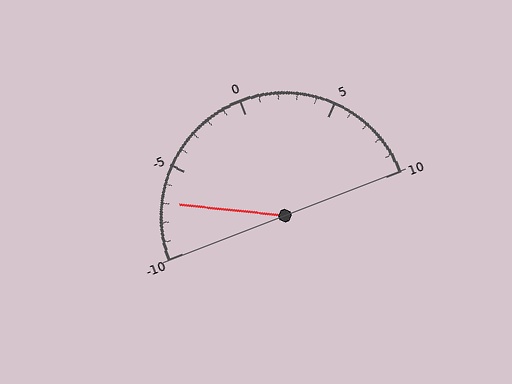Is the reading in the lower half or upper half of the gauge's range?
The reading is in the lower half of the range (-10 to 10).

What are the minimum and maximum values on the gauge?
The gauge ranges from -10 to 10.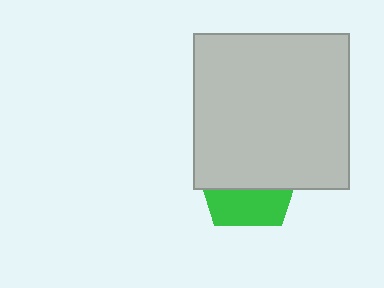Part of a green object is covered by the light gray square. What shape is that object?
It is a pentagon.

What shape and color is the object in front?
The object in front is a light gray square.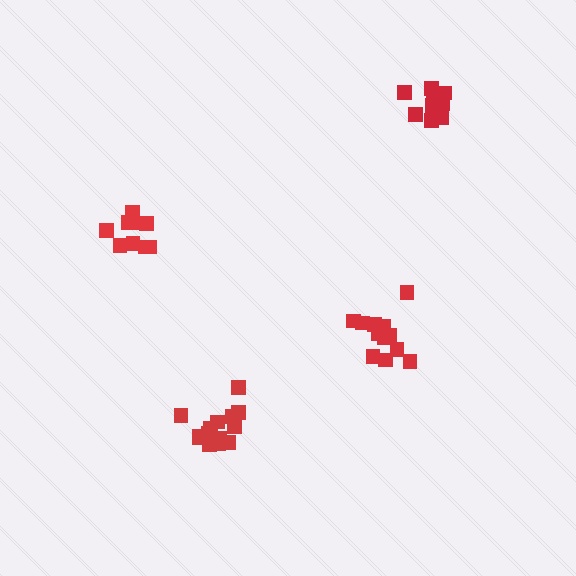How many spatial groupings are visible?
There are 4 spatial groupings.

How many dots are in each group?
Group 1: 14 dots, Group 2: 13 dots, Group 3: 9 dots, Group 4: 12 dots (48 total).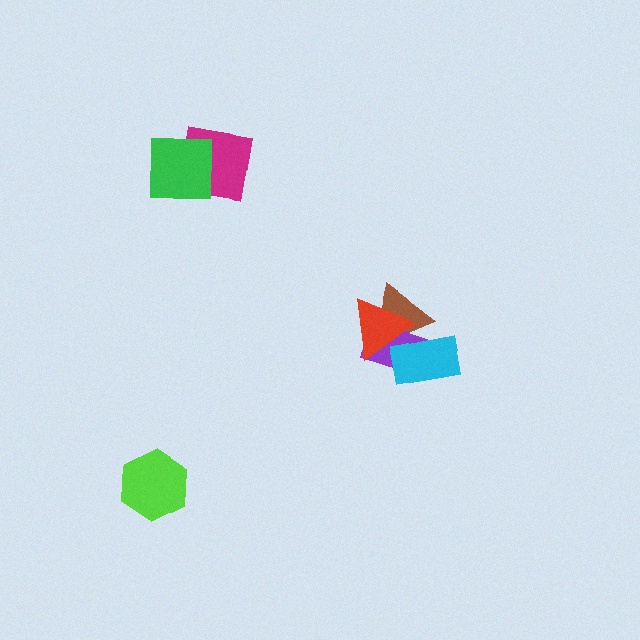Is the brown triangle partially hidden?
Yes, it is partially covered by another shape.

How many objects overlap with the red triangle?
3 objects overlap with the red triangle.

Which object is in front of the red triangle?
The cyan rectangle is in front of the red triangle.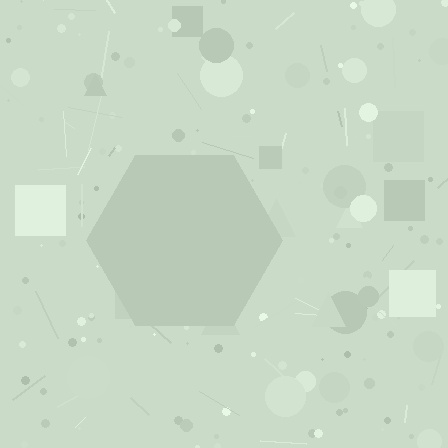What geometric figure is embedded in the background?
A hexagon is embedded in the background.